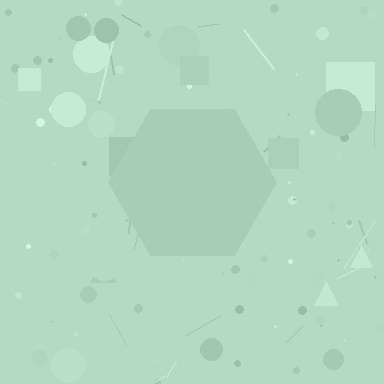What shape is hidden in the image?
A hexagon is hidden in the image.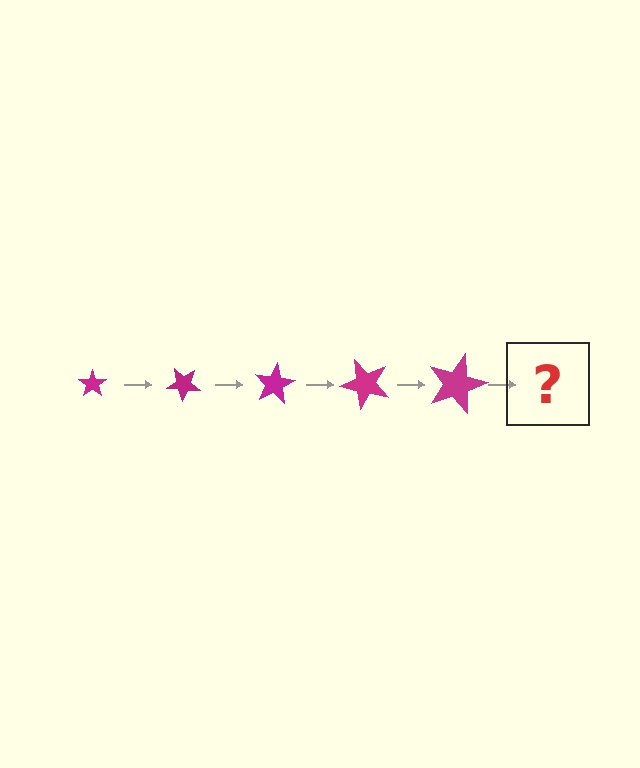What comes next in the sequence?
The next element should be a star, larger than the previous one and rotated 200 degrees from the start.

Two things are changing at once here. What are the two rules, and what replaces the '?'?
The two rules are that the star grows larger each step and it rotates 40 degrees each step. The '?' should be a star, larger than the previous one and rotated 200 degrees from the start.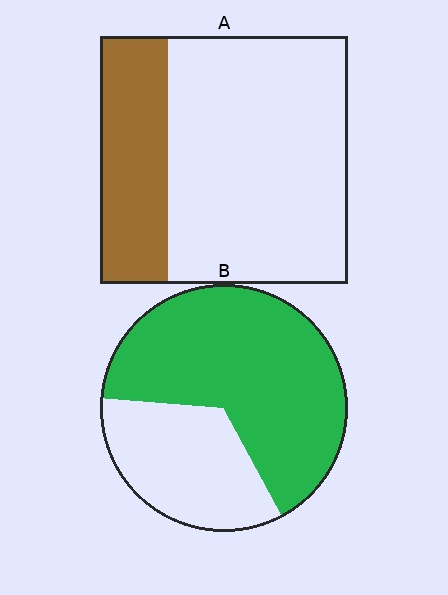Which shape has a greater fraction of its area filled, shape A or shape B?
Shape B.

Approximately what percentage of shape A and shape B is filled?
A is approximately 25% and B is approximately 65%.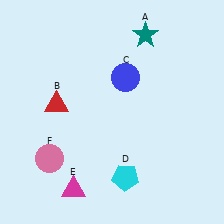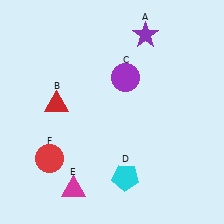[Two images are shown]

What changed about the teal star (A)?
In Image 1, A is teal. In Image 2, it changed to purple.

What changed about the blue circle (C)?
In Image 1, C is blue. In Image 2, it changed to purple.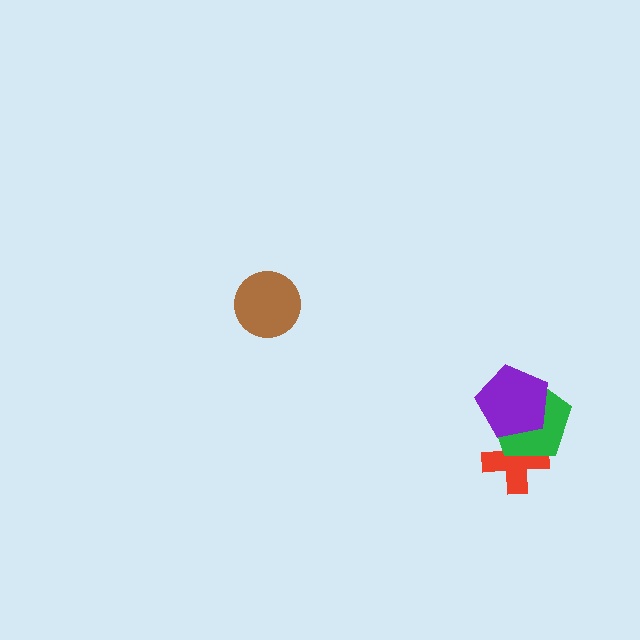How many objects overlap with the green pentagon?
2 objects overlap with the green pentagon.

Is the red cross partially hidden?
Yes, it is partially covered by another shape.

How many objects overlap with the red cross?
2 objects overlap with the red cross.